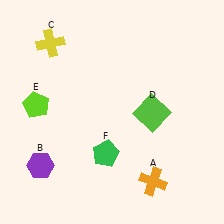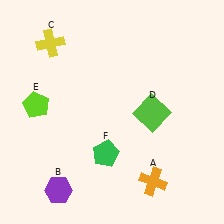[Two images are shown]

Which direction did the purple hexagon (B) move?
The purple hexagon (B) moved down.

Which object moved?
The purple hexagon (B) moved down.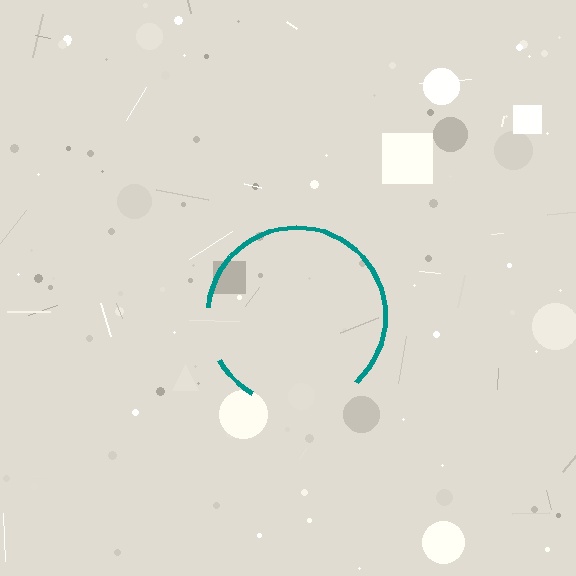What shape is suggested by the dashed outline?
The dashed outline suggests a circle.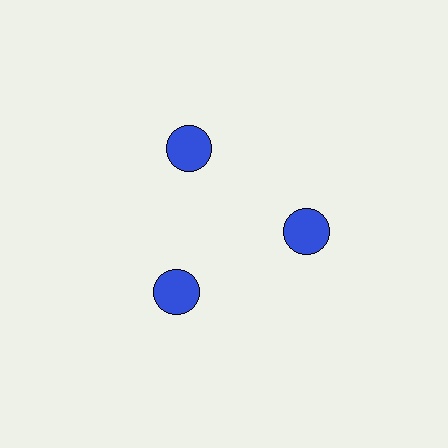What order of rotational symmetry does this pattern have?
This pattern has 3-fold rotational symmetry.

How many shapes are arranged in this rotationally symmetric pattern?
There are 3 shapes, arranged in 3 groups of 1.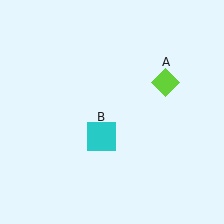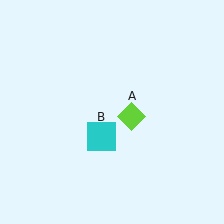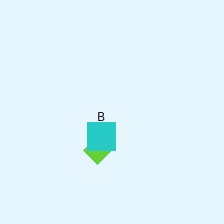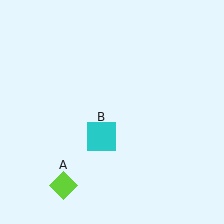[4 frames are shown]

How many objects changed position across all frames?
1 object changed position: lime diamond (object A).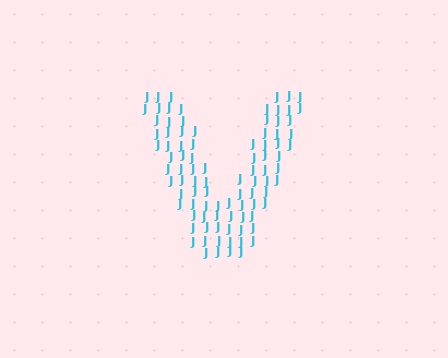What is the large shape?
The large shape is the letter V.